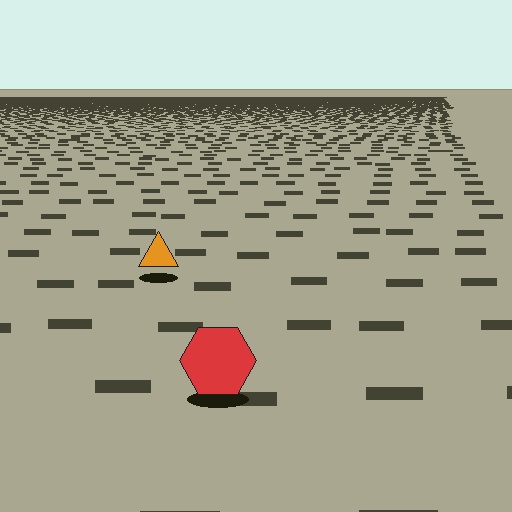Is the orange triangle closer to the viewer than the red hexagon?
No. The red hexagon is closer — you can tell from the texture gradient: the ground texture is coarser near it.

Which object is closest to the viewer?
The red hexagon is closest. The texture marks near it are larger and more spread out.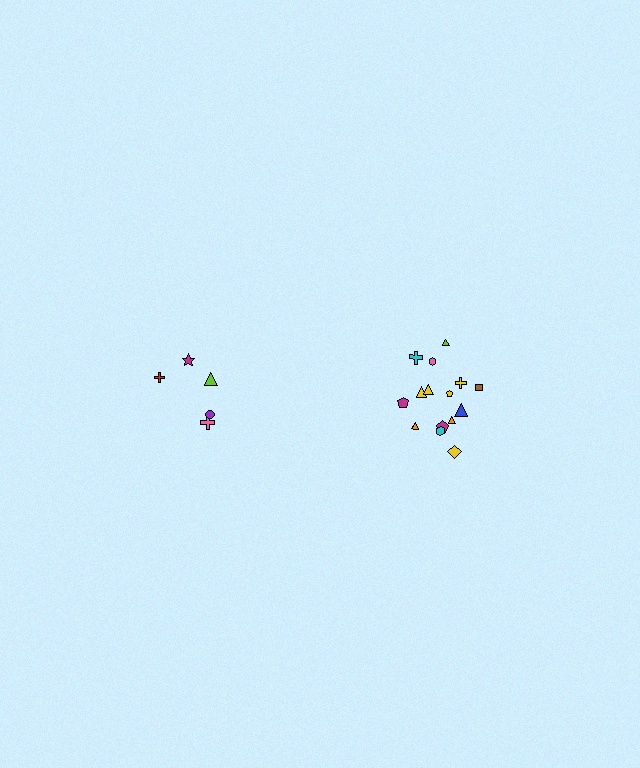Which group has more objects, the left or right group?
The right group.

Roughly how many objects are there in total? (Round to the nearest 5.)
Roughly 20 objects in total.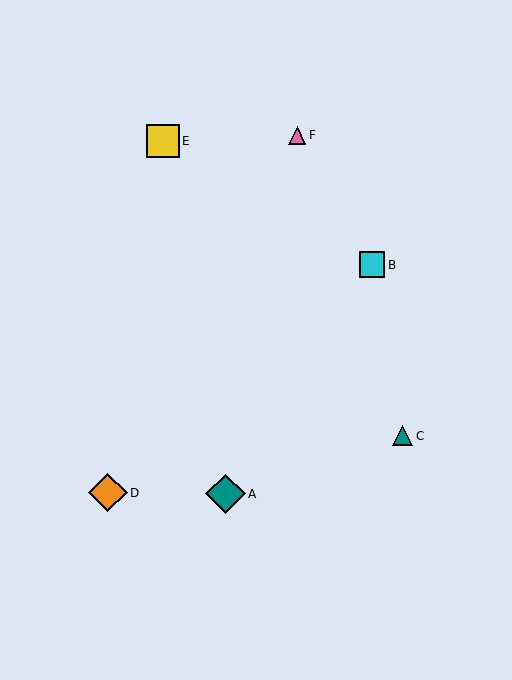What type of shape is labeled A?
Shape A is a teal diamond.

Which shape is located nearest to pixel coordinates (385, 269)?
The cyan square (labeled B) at (372, 265) is nearest to that location.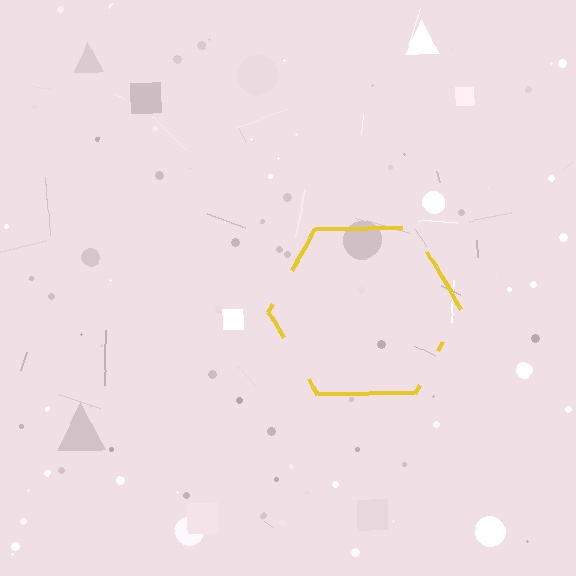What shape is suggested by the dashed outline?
The dashed outline suggests a hexagon.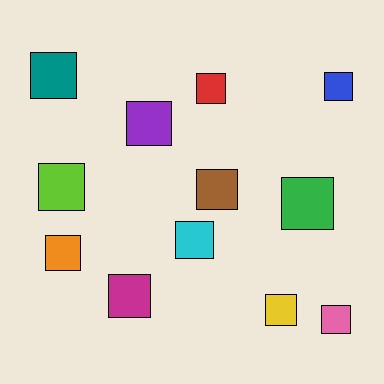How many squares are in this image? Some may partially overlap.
There are 12 squares.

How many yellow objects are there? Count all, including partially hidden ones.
There is 1 yellow object.